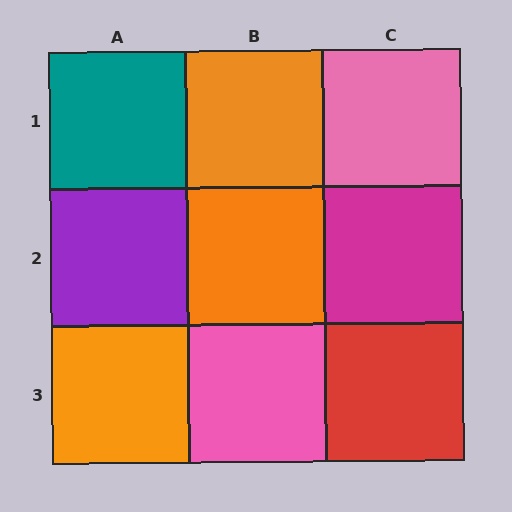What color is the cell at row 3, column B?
Pink.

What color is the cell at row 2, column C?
Magenta.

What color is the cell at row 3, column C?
Red.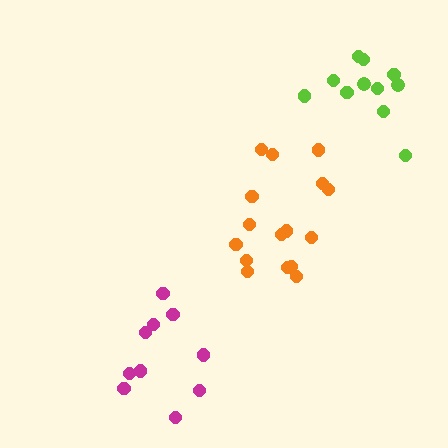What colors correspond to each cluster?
The clusters are colored: lime, magenta, orange.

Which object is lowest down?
The magenta cluster is bottommost.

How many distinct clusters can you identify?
There are 3 distinct clusters.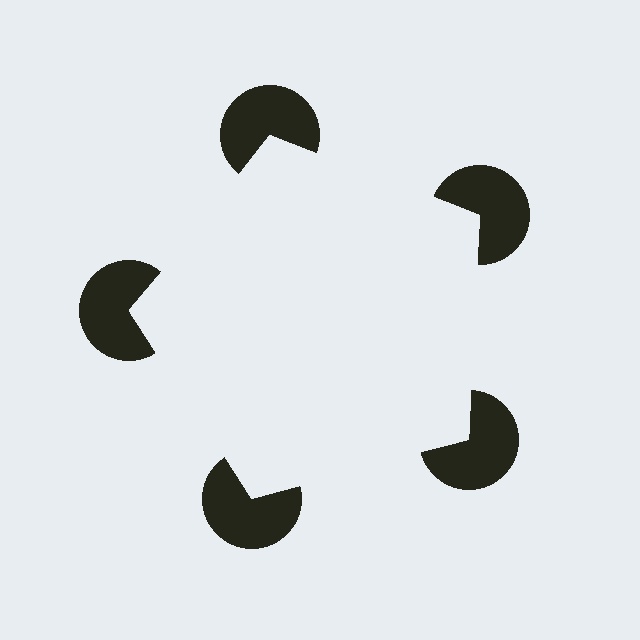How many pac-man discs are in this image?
There are 5 — one at each vertex of the illusory pentagon.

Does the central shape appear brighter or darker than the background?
It typically appears slightly brighter than the background, even though no actual brightness change is drawn.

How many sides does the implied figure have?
5 sides.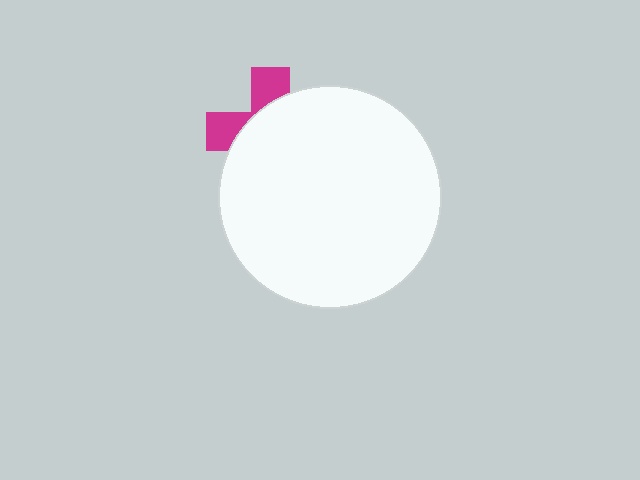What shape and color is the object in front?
The object in front is a white circle.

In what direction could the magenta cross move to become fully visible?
The magenta cross could move toward the upper-left. That would shift it out from behind the white circle entirely.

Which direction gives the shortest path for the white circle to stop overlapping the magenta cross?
Moving toward the lower-right gives the shortest separation.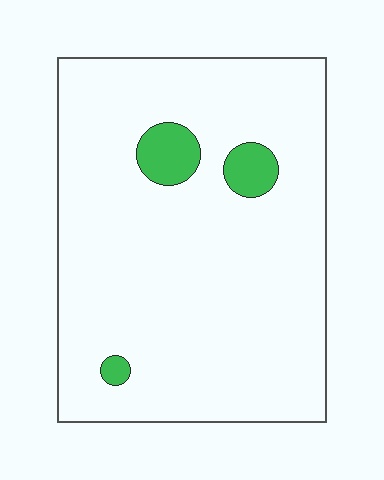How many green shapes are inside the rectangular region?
3.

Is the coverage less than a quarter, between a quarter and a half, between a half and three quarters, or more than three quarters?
Less than a quarter.